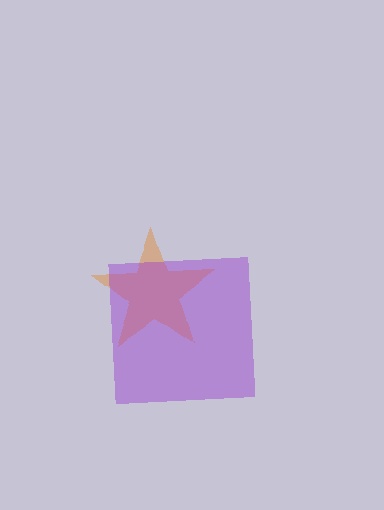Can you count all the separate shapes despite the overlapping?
Yes, there are 2 separate shapes.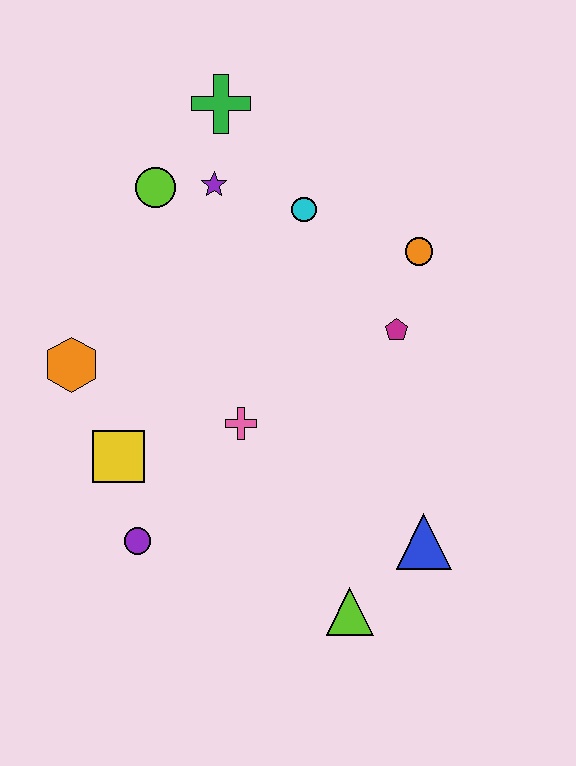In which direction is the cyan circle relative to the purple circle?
The cyan circle is above the purple circle.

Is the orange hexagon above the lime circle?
No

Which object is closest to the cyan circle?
The purple star is closest to the cyan circle.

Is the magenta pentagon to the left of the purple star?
No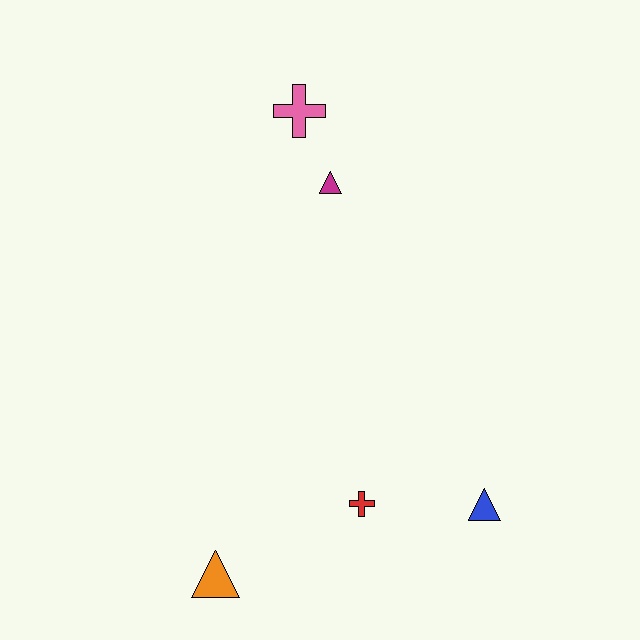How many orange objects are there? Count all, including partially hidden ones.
There is 1 orange object.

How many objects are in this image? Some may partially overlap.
There are 5 objects.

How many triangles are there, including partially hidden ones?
There are 3 triangles.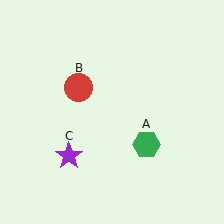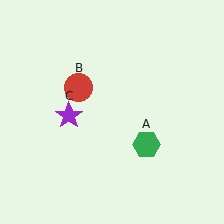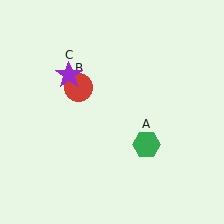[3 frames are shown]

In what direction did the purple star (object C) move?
The purple star (object C) moved up.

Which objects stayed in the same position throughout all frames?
Green hexagon (object A) and red circle (object B) remained stationary.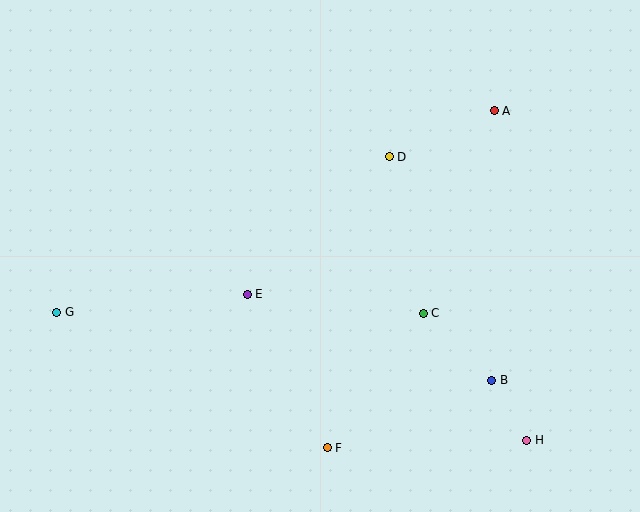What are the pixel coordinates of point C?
Point C is at (423, 313).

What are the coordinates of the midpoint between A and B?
The midpoint between A and B is at (493, 246).